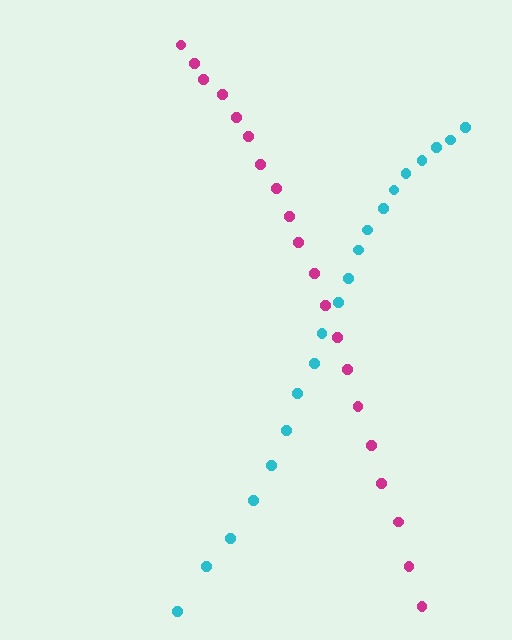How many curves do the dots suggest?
There are 2 distinct paths.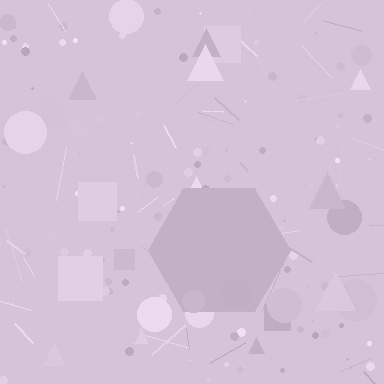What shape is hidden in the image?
A hexagon is hidden in the image.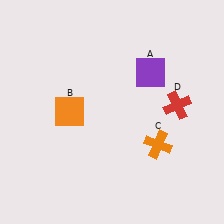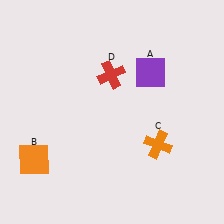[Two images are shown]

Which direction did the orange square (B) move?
The orange square (B) moved down.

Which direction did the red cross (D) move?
The red cross (D) moved left.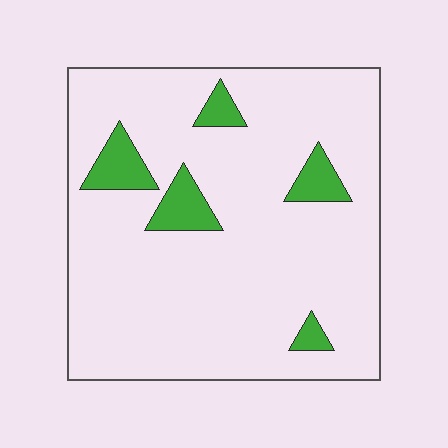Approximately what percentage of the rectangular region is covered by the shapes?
Approximately 10%.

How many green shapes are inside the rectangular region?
5.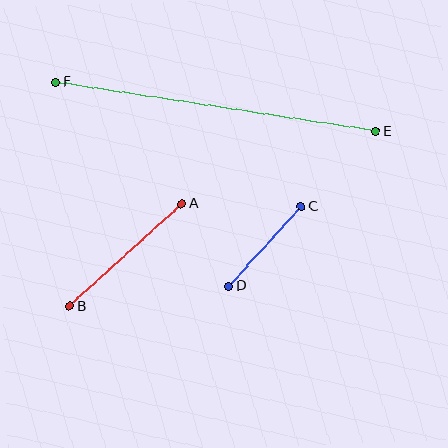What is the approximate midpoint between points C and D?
The midpoint is at approximately (265, 246) pixels.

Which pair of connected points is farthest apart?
Points E and F are farthest apart.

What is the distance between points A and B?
The distance is approximately 152 pixels.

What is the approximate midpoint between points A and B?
The midpoint is at approximately (126, 255) pixels.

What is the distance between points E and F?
The distance is approximately 324 pixels.